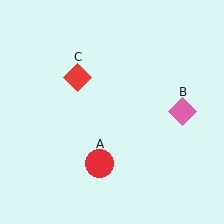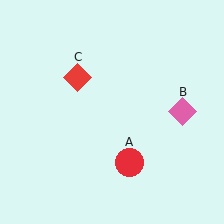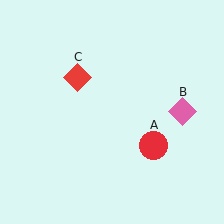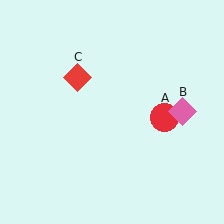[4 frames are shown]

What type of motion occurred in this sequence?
The red circle (object A) rotated counterclockwise around the center of the scene.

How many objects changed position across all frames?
1 object changed position: red circle (object A).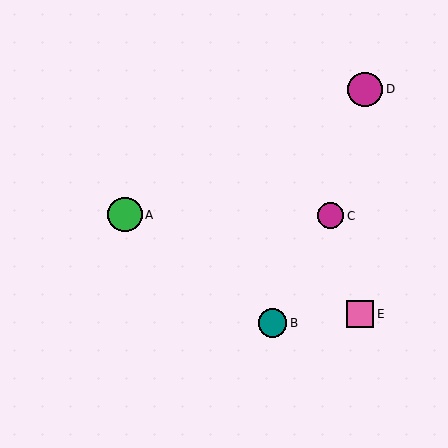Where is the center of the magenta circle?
The center of the magenta circle is at (331, 216).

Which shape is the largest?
The green circle (labeled A) is the largest.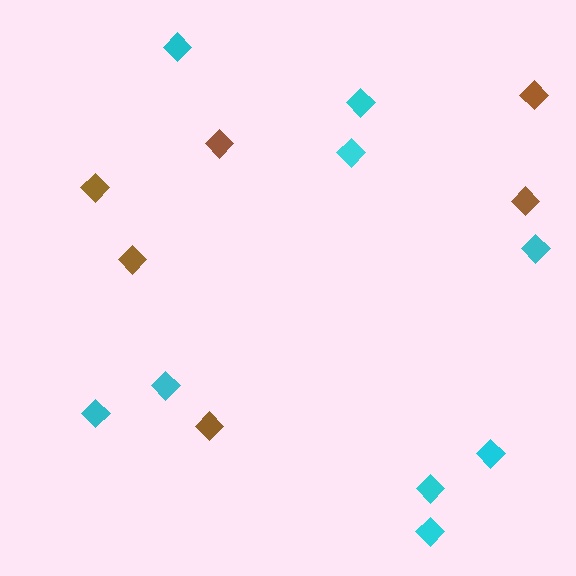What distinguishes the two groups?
There are 2 groups: one group of brown diamonds (6) and one group of cyan diamonds (9).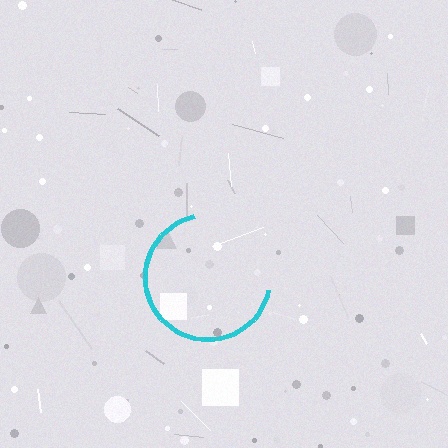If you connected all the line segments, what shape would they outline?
They would outline a circle.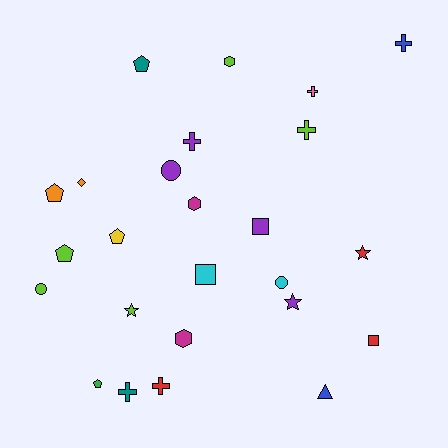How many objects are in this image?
There are 25 objects.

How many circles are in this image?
There are 3 circles.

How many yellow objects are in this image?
There is 1 yellow object.